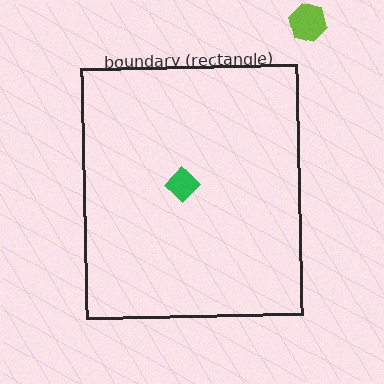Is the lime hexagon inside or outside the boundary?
Outside.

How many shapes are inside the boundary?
1 inside, 1 outside.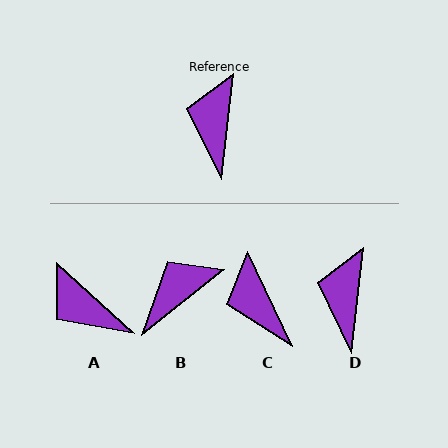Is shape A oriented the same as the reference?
No, it is off by about 54 degrees.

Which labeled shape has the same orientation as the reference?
D.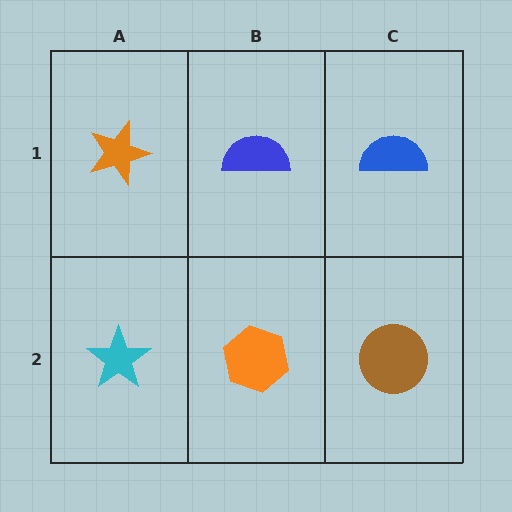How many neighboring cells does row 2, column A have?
2.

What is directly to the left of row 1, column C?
A blue semicircle.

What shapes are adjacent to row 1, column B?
An orange hexagon (row 2, column B), an orange star (row 1, column A), a blue semicircle (row 1, column C).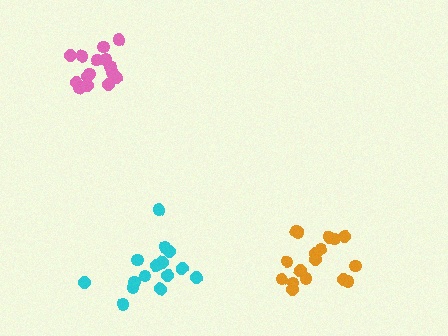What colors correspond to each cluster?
The clusters are colored: orange, cyan, pink.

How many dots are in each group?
Group 1: 18 dots, Group 2: 15 dots, Group 3: 16 dots (49 total).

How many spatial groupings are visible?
There are 3 spatial groupings.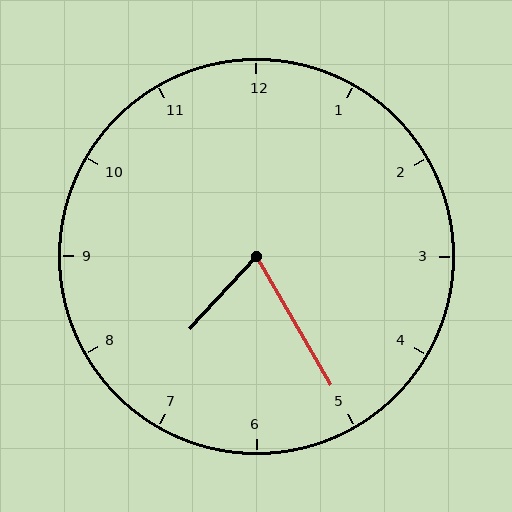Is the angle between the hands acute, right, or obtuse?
It is acute.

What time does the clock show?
7:25.